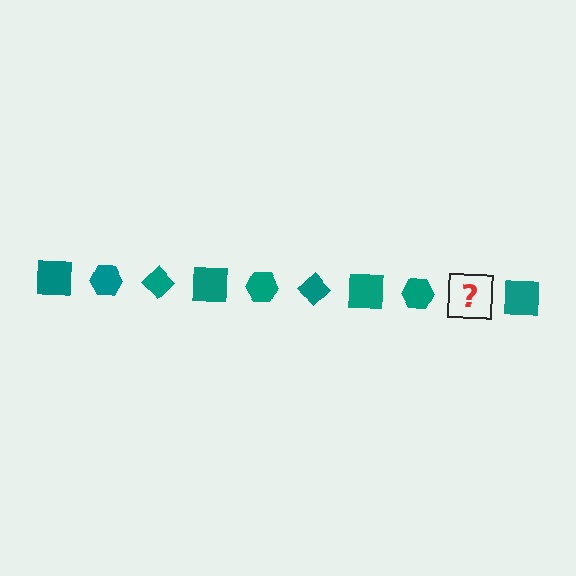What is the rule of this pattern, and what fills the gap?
The rule is that the pattern cycles through square, hexagon, diamond shapes in teal. The gap should be filled with a teal diamond.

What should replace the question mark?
The question mark should be replaced with a teal diamond.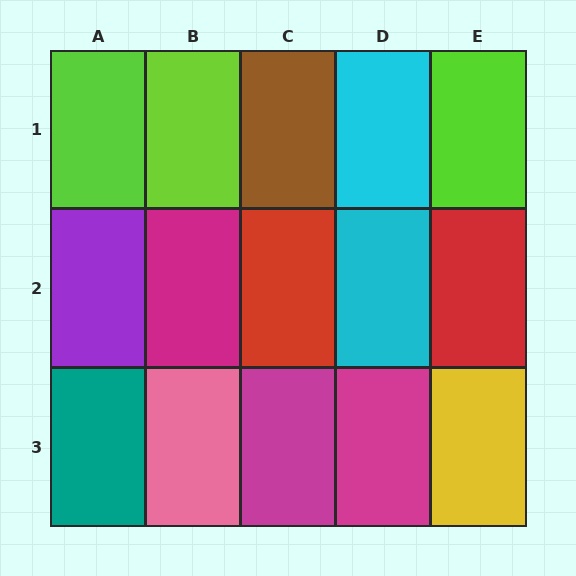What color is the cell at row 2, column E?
Red.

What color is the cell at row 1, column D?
Cyan.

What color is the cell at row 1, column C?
Brown.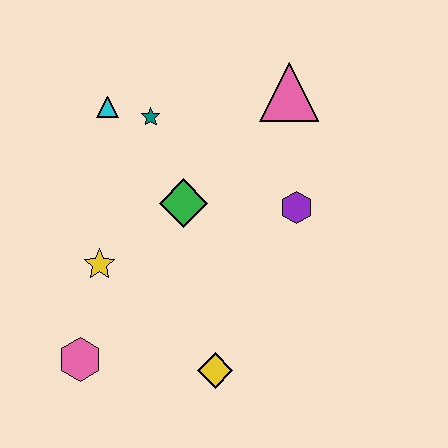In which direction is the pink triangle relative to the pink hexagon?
The pink triangle is above the pink hexagon.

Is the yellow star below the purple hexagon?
Yes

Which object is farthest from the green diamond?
The pink hexagon is farthest from the green diamond.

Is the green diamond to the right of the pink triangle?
No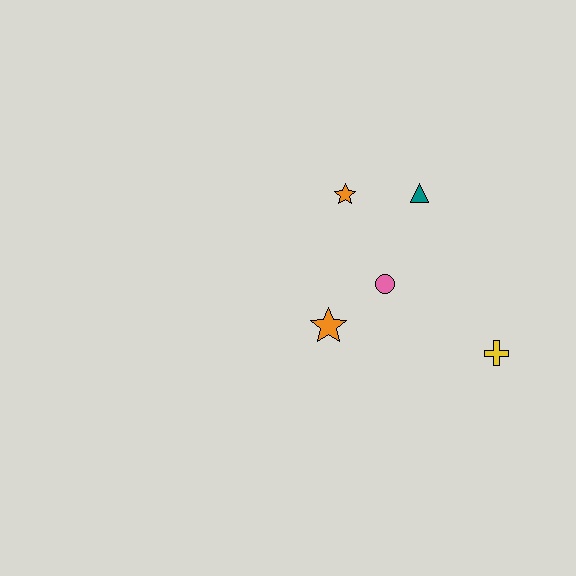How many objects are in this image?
There are 5 objects.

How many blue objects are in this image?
There are no blue objects.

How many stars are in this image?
There are 2 stars.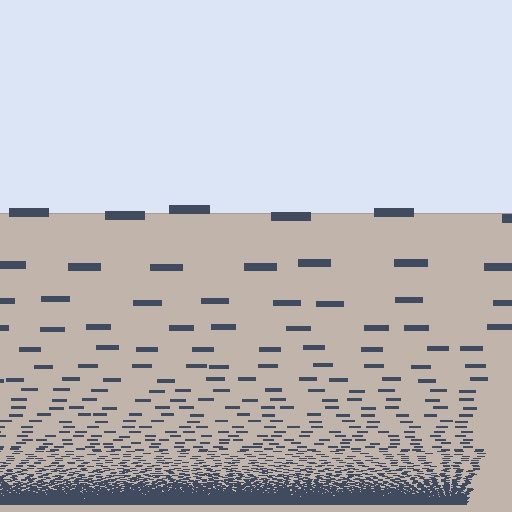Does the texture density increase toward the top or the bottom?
Density increases toward the bottom.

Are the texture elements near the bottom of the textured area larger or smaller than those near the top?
Smaller. The gradient is inverted — elements near the bottom are smaller and denser.